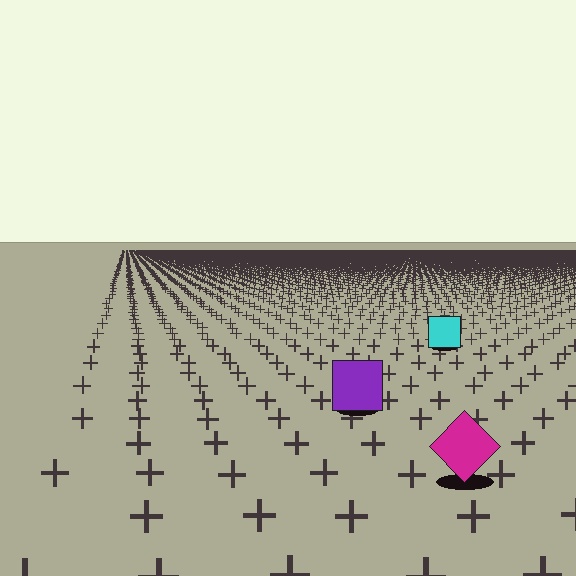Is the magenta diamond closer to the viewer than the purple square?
Yes. The magenta diamond is closer — you can tell from the texture gradient: the ground texture is coarser near it.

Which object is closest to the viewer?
The magenta diamond is closest. The texture marks near it are larger and more spread out.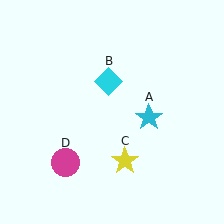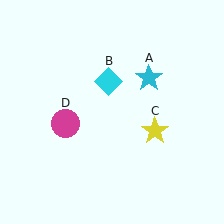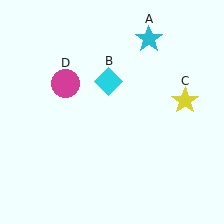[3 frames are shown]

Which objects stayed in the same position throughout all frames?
Cyan diamond (object B) remained stationary.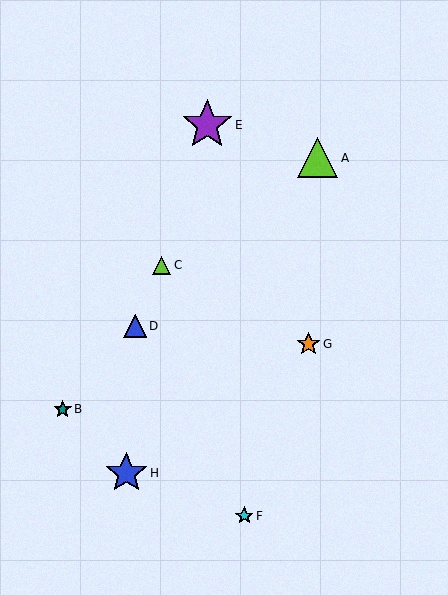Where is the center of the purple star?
The center of the purple star is at (207, 125).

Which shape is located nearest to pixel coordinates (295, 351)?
The orange star (labeled G) at (308, 344) is nearest to that location.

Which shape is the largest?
The purple star (labeled E) is the largest.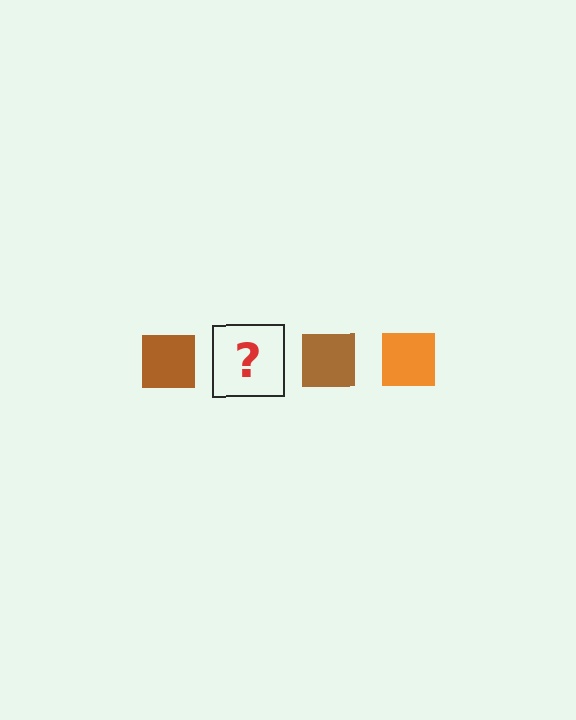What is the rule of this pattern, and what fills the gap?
The rule is that the pattern cycles through brown, orange squares. The gap should be filled with an orange square.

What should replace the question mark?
The question mark should be replaced with an orange square.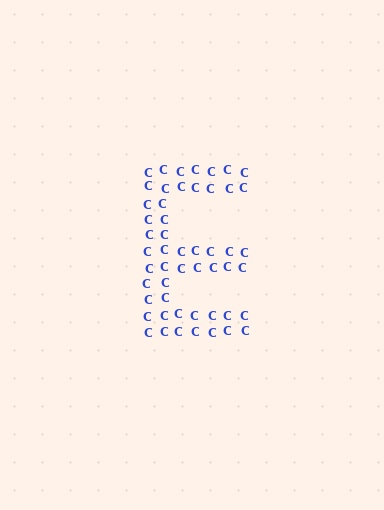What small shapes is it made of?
It is made of small letter C's.